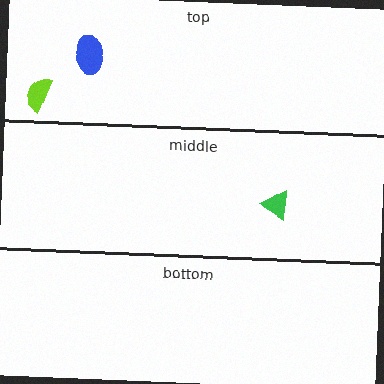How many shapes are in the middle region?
1.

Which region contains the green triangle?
The middle region.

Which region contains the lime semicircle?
The top region.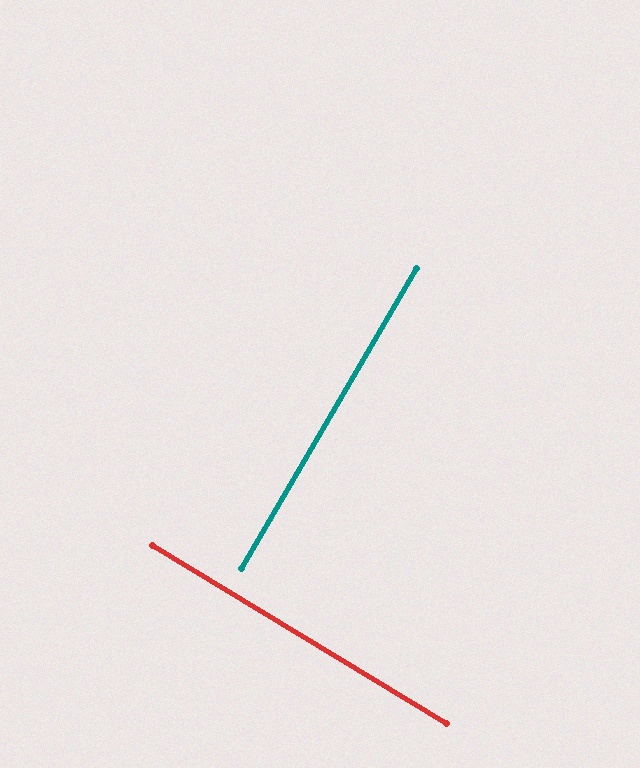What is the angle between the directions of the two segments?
Approximately 89 degrees.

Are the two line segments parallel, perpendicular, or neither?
Perpendicular — they meet at approximately 89°.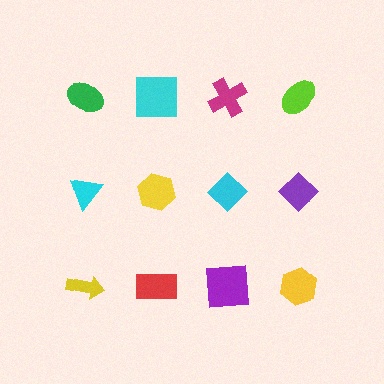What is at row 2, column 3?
A cyan diamond.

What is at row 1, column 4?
A lime ellipse.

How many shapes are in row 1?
4 shapes.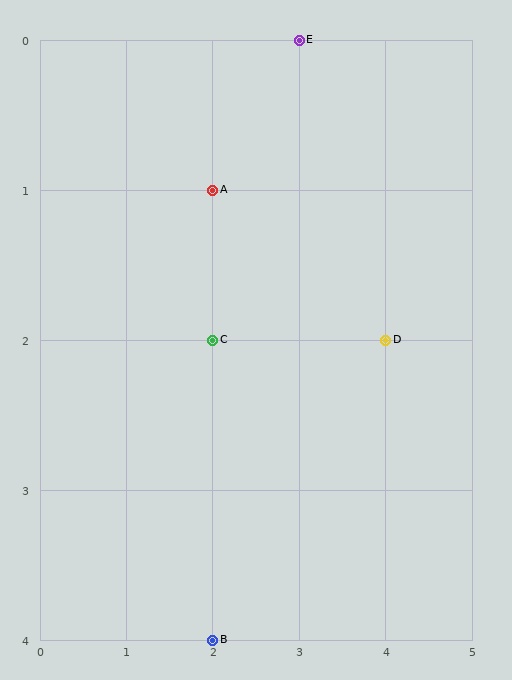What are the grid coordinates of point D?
Point D is at grid coordinates (4, 2).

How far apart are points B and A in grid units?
Points B and A are 3 rows apart.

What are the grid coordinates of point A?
Point A is at grid coordinates (2, 1).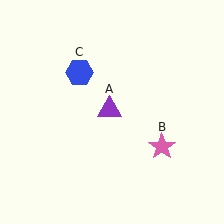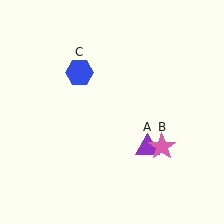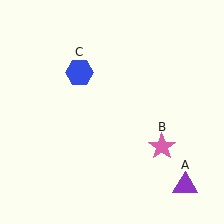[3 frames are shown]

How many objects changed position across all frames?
1 object changed position: purple triangle (object A).